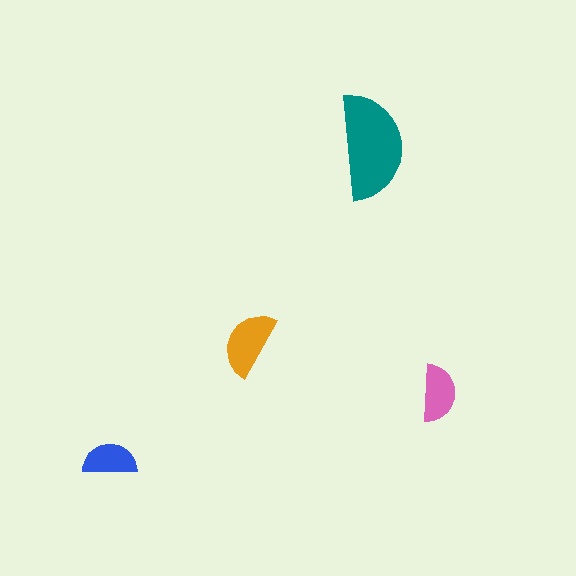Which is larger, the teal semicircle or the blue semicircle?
The teal one.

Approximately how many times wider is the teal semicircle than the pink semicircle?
About 2 times wider.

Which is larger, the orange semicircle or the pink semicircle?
The orange one.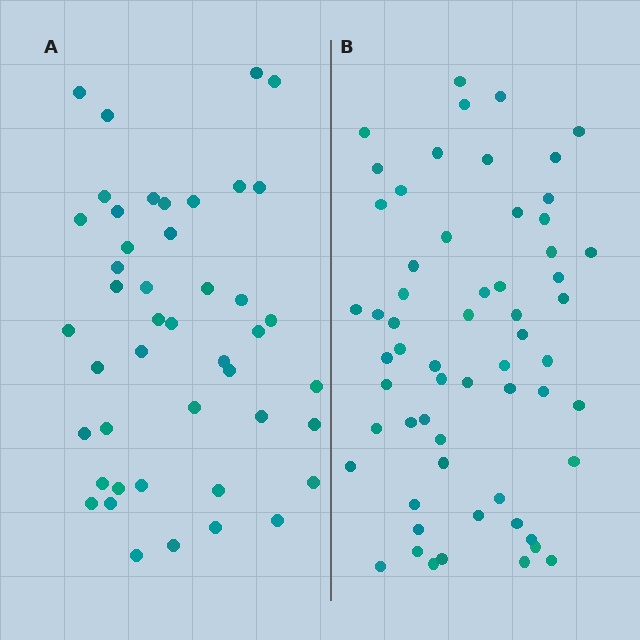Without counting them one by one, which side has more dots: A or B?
Region B (the right region) has more dots.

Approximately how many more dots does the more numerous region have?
Region B has approximately 15 more dots than region A.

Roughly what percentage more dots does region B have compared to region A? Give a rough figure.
About 35% more.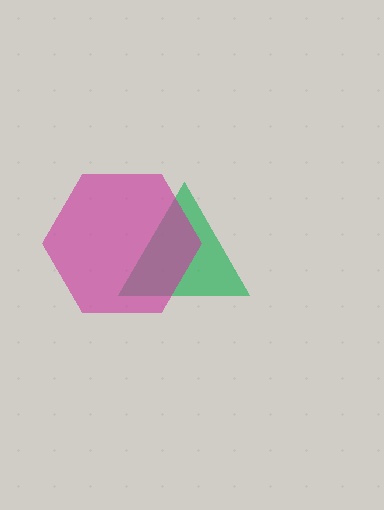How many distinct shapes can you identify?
There are 2 distinct shapes: a green triangle, a magenta hexagon.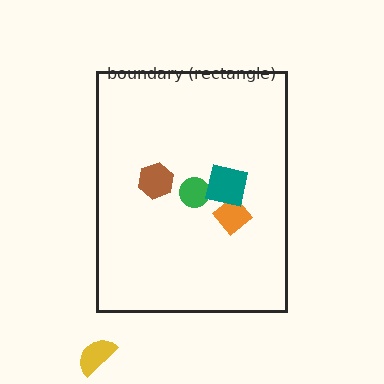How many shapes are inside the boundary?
4 inside, 1 outside.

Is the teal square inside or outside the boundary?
Inside.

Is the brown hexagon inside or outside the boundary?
Inside.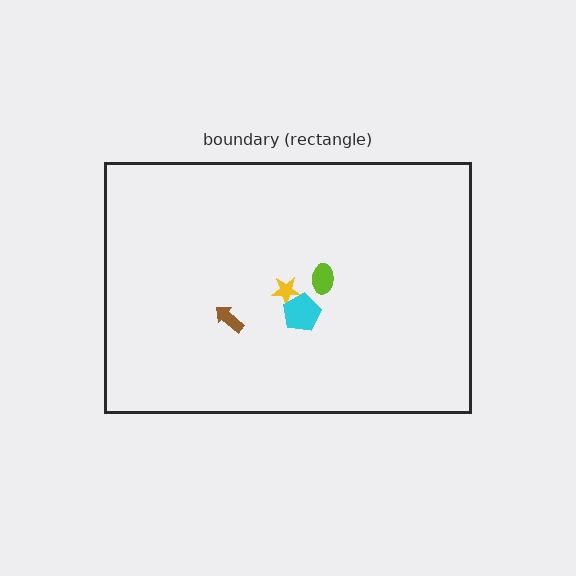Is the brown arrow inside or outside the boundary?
Inside.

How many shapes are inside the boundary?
4 inside, 0 outside.